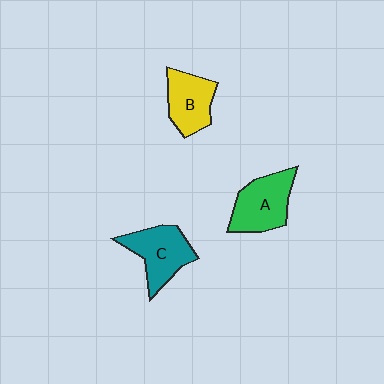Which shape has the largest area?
Shape A (green).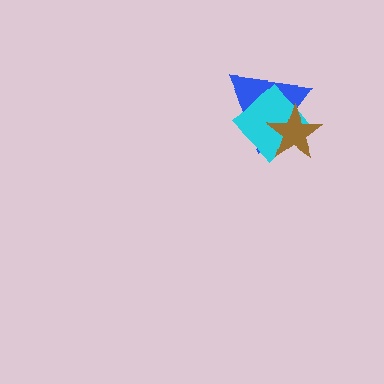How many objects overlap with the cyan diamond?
2 objects overlap with the cyan diamond.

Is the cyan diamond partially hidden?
Yes, it is partially covered by another shape.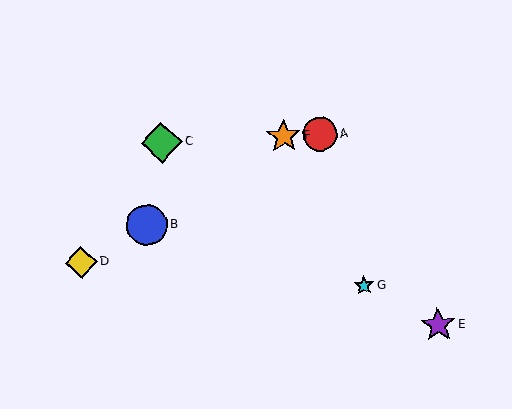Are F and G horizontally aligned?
No, F is at y≈136 and G is at y≈285.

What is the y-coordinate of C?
Object C is at y≈142.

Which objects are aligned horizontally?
Objects A, C, F are aligned horizontally.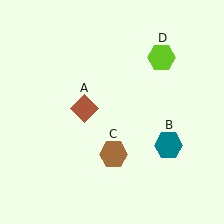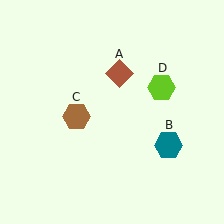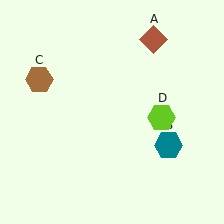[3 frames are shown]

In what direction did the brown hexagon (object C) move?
The brown hexagon (object C) moved up and to the left.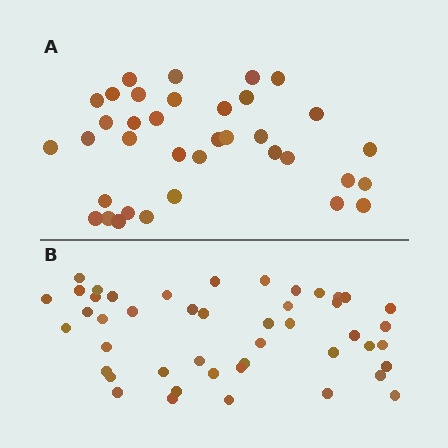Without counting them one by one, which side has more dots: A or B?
Region B (the bottom region) has more dots.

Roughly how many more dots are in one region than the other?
Region B has roughly 10 or so more dots than region A.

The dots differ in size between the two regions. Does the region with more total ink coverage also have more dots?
No. Region A has more total ink coverage because its dots are larger, but region B actually contains more individual dots. Total area can be misleading — the number of items is what matters here.